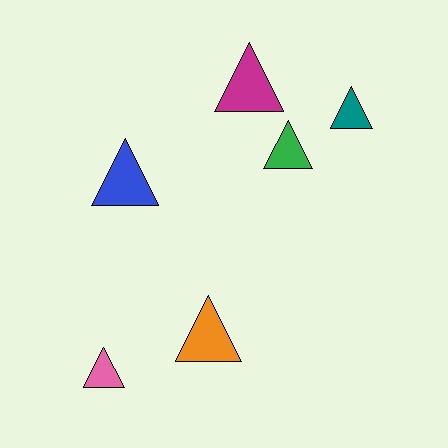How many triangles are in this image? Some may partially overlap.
There are 6 triangles.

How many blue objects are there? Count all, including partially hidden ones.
There is 1 blue object.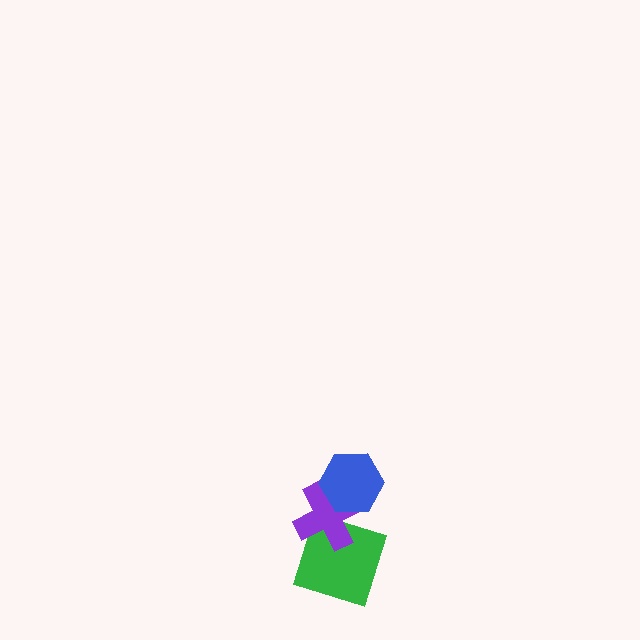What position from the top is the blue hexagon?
The blue hexagon is 1st from the top.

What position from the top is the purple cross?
The purple cross is 2nd from the top.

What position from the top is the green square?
The green square is 3rd from the top.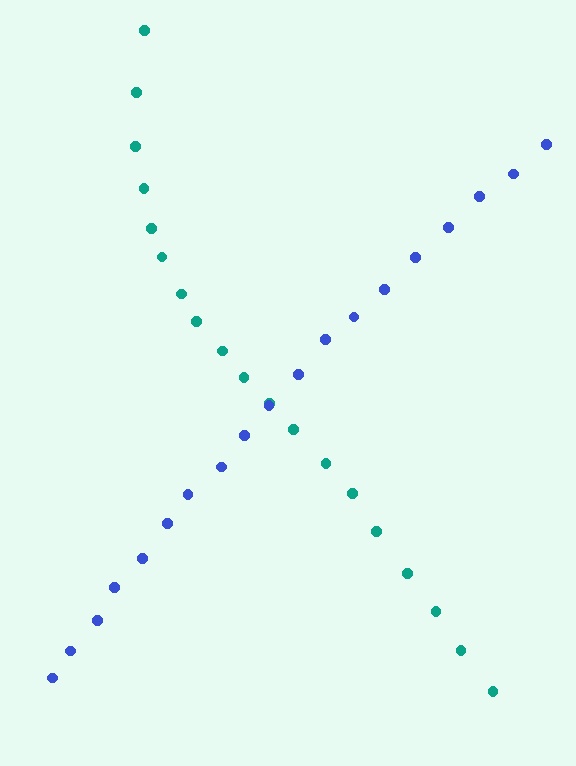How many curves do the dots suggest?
There are 2 distinct paths.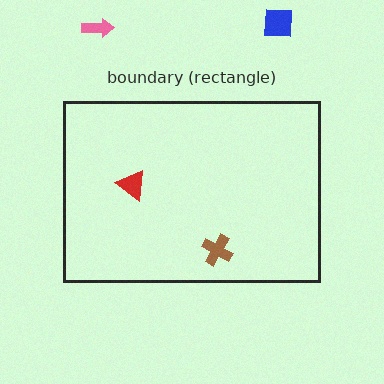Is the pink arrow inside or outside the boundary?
Outside.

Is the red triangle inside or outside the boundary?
Inside.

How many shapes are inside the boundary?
2 inside, 2 outside.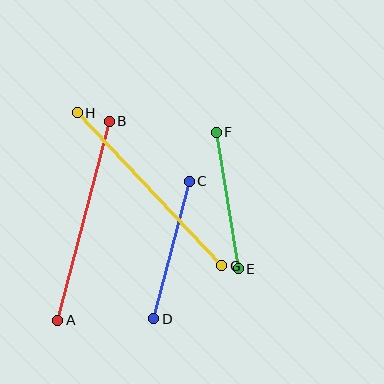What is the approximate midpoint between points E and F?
The midpoint is at approximately (227, 201) pixels.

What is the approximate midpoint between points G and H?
The midpoint is at approximately (150, 189) pixels.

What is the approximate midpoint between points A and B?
The midpoint is at approximately (83, 221) pixels.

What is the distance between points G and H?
The distance is approximately 210 pixels.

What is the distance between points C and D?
The distance is approximately 142 pixels.